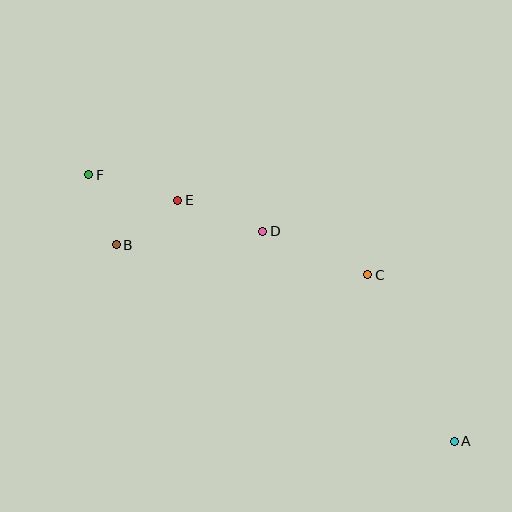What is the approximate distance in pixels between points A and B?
The distance between A and B is approximately 391 pixels.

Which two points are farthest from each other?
Points A and F are farthest from each other.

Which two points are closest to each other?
Points B and F are closest to each other.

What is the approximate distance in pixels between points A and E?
The distance between A and E is approximately 366 pixels.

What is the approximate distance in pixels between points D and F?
The distance between D and F is approximately 183 pixels.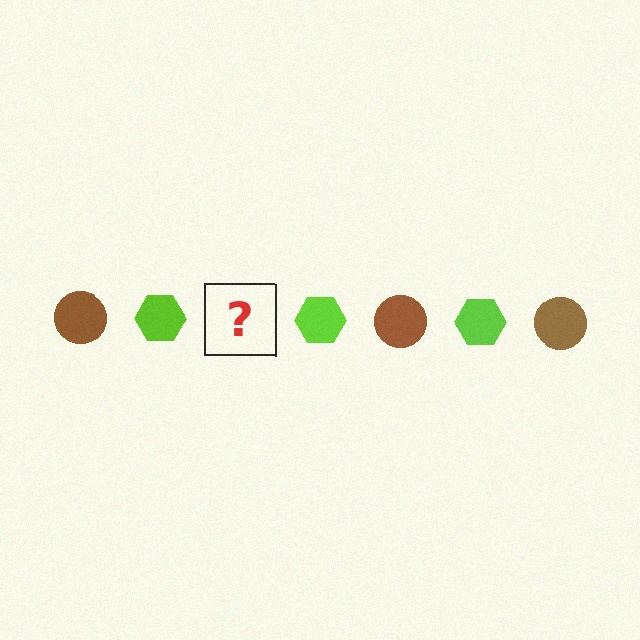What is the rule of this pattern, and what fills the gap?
The rule is that the pattern alternates between brown circle and lime hexagon. The gap should be filled with a brown circle.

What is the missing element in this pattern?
The missing element is a brown circle.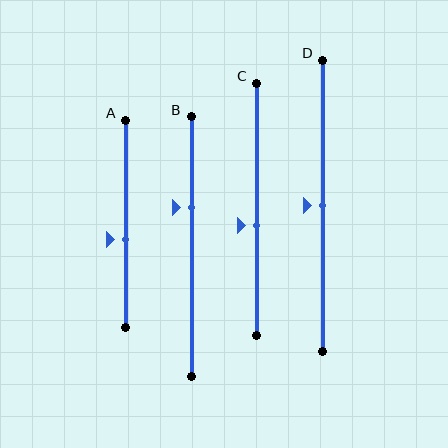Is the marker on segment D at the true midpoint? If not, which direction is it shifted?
Yes, the marker on segment D is at the true midpoint.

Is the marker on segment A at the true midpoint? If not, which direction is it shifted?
No, the marker on segment A is shifted downward by about 8% of the segment length.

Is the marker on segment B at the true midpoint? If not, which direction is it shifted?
No, the marker on segment B is shifted upward by about 15% of the segment length.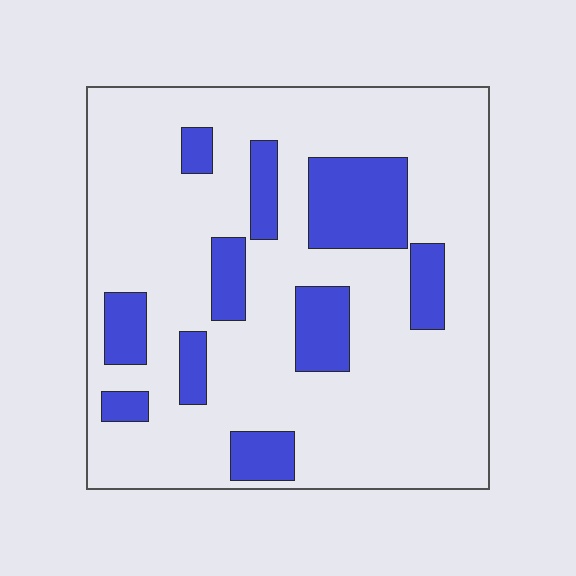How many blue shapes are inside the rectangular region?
10.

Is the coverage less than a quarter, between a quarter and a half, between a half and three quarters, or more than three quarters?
Less than a quarter.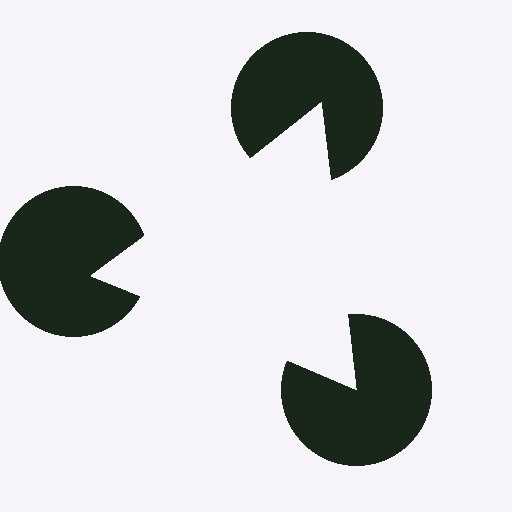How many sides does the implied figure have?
3 sides.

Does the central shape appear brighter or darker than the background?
It typically appears slightly brighter than the background, even though no actual brightness change is drawn.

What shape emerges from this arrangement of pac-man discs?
An illusory triangle — its edges are inferred from the aligned wedge cuts in the pac-man discs, not physically drawn.